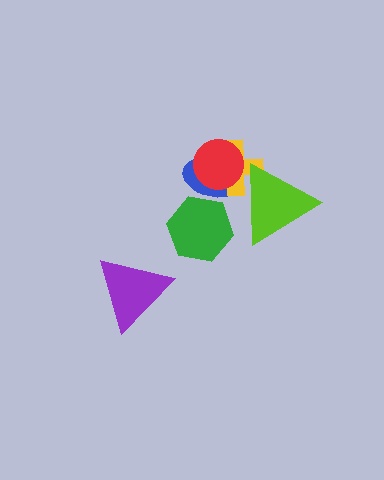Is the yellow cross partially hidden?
Yes, it is partially covered by another shape.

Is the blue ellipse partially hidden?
Yes, it is partially covered by another shape.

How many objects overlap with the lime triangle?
2 objects overlap with the lime triangle.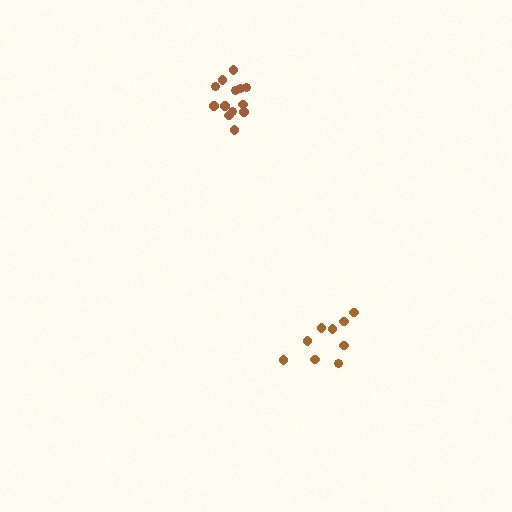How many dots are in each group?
Group 1: 13 dots, Group 2: 9 dots (22 total).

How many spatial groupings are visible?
There are 2 spatial groupings.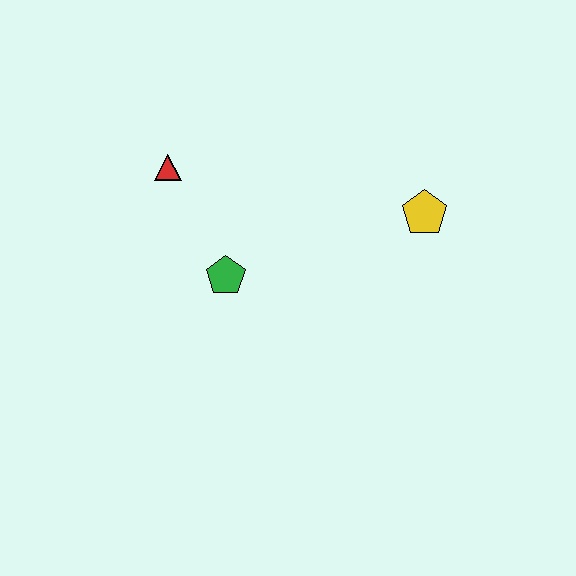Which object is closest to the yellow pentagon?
The green pentagon is closest to the yellow pentagon.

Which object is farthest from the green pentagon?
The yellow pentagon is farthest from the green pentagon.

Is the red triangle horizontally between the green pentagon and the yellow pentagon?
No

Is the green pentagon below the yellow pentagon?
Yes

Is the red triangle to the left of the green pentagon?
Yes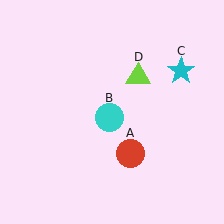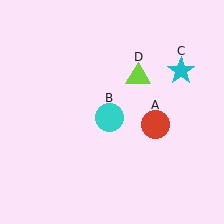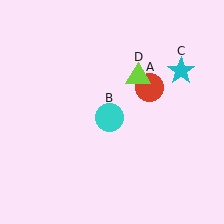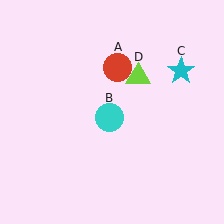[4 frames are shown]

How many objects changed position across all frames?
1 object changed position: red circle (object A).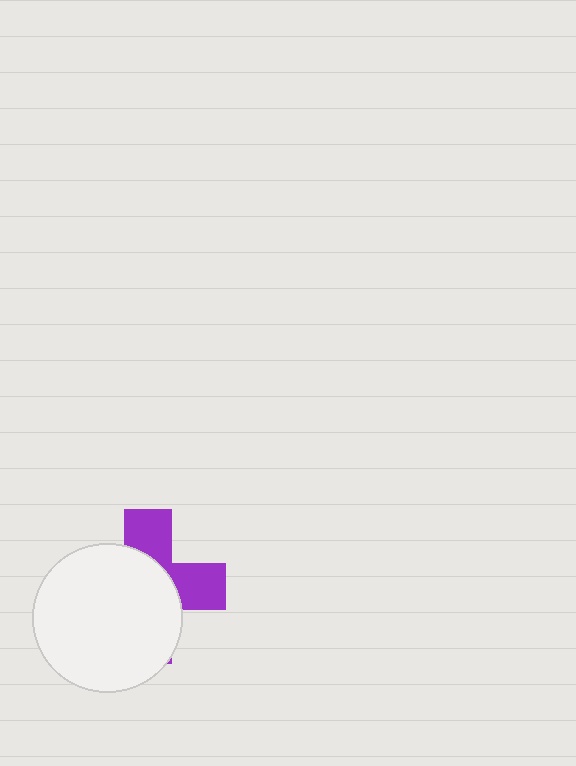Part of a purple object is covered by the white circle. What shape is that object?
It is a cross.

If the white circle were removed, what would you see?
You would see the complete purple cross.